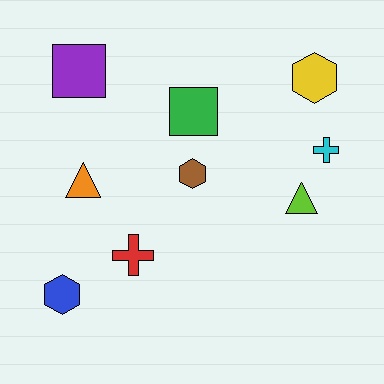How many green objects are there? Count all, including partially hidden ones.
There is 1 green object.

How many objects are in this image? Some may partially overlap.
There are 9 objects.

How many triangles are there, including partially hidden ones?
There are 2 triangles.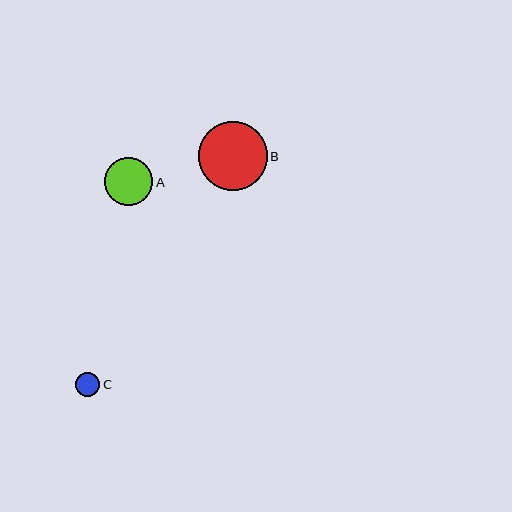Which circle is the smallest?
Circle C is the smallest with a size of approximately 24 pixels.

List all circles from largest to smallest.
From largest to smallest: B, A, C.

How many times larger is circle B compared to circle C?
Circle B is approximately 2.8 times the size of circle C.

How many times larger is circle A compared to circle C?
Circle A is approximately 2.0 times the size of circle C.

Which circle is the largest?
Circle B is the largest with a size of approximately 69 pixels.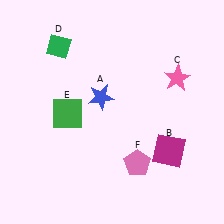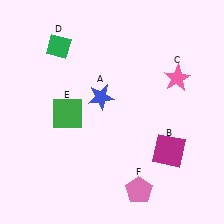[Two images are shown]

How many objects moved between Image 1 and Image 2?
1 object moved between the two images.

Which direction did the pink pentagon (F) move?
The pink pentagon (F) moved down.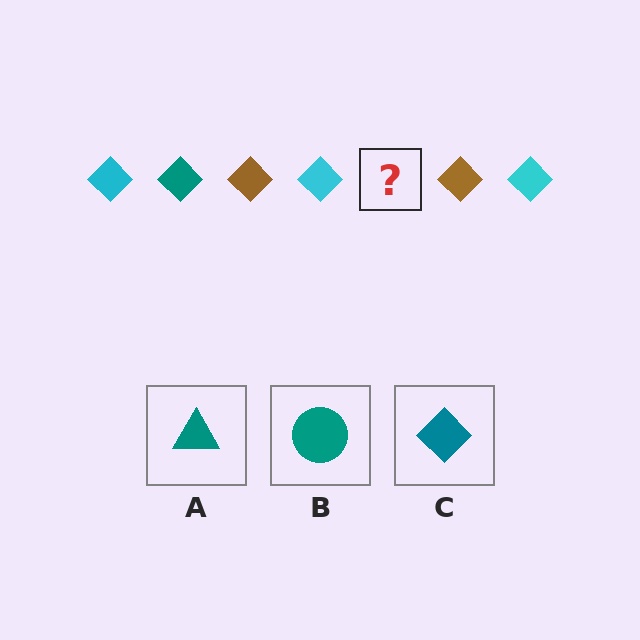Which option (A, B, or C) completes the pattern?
C.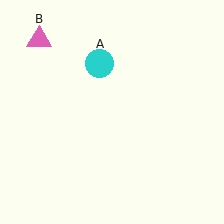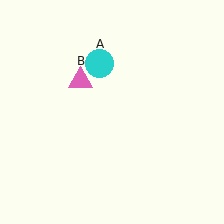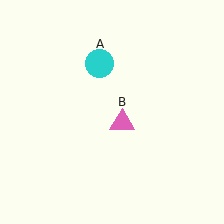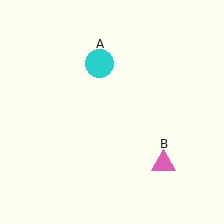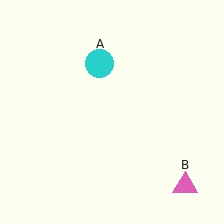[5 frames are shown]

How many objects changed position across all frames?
1 object changed position: pink triangle (object B).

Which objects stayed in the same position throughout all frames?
Cyan circle (object A) remained stationary.